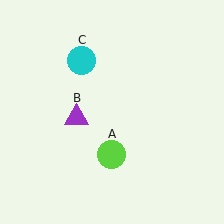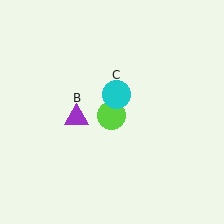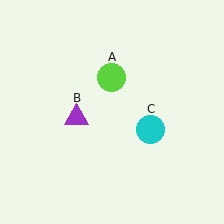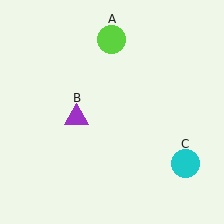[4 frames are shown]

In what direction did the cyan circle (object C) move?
The cyan circle (object C) moved down and to the right.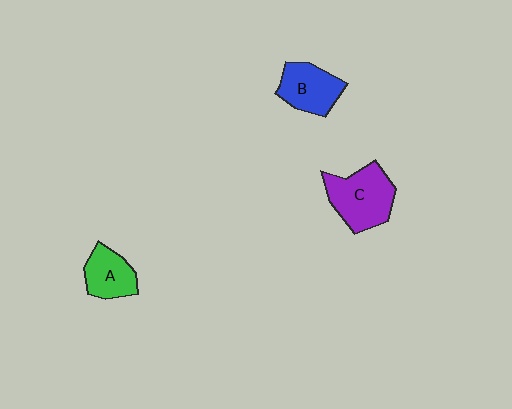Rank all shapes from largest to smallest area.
From largest to smallest: C (purple), B (blue), A (green).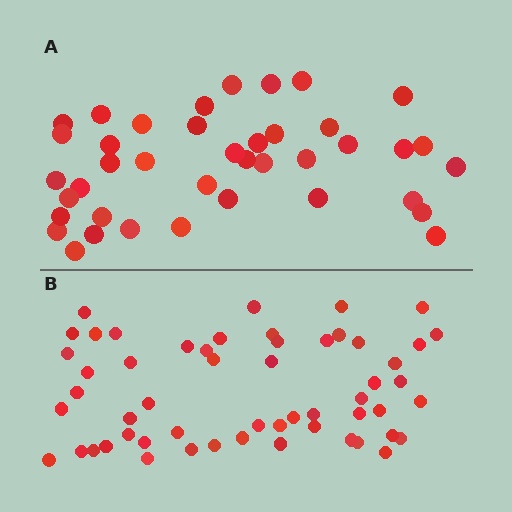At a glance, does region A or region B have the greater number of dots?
Region B (the bottom region) has more dots.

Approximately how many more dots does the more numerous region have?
Region B has approximately 15 more dots than region A.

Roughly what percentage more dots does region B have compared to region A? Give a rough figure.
About 40% more.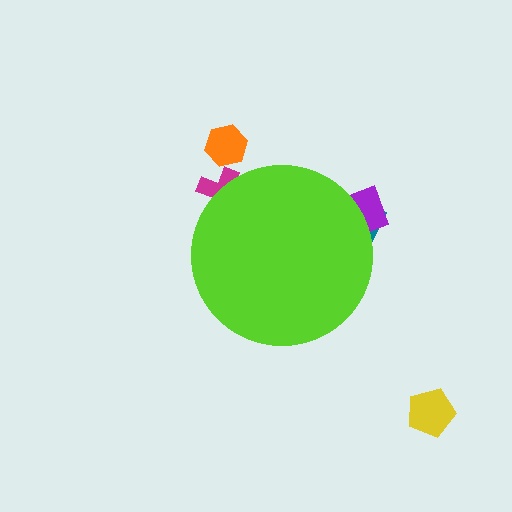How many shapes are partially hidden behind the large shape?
3 shapes are partially hidden.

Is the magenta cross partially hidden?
Yes, the magenta cross is partially hidden behind the lime circle.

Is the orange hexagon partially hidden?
No, the orange hexagon is fully visible.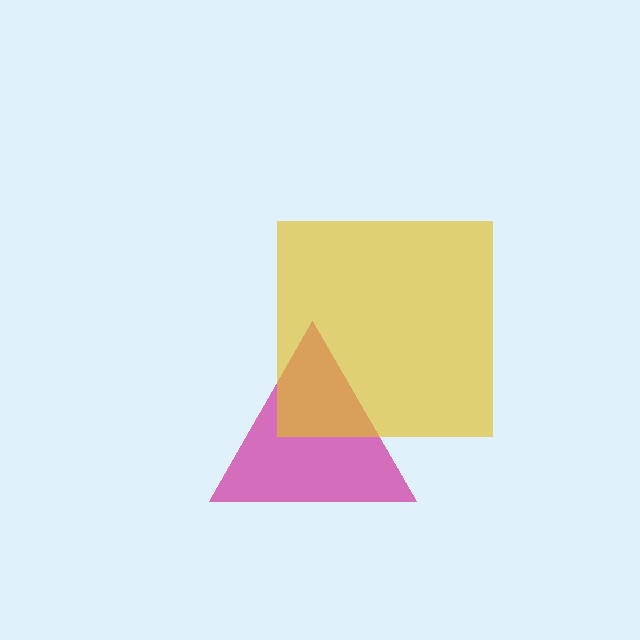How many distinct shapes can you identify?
There are 2 distinct shapes: a magenta triangle, a yellow square.